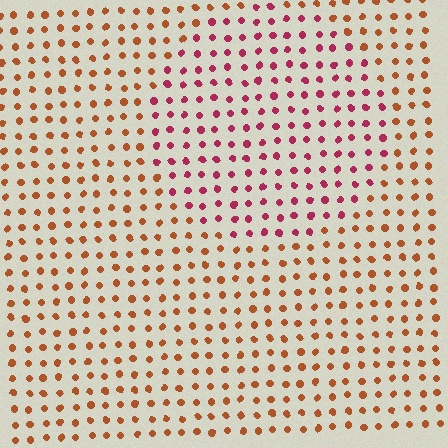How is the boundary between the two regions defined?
The boundary is defined purely by a slight shift in hue (about 42 degrees). Spacing, size, and orientation are identical on both sides.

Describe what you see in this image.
The image is filled with small brown elements in a uniform arrangement. A circle-shaped region is visible where the elements are tinted to a slightly different hue, forming a subtle color boundary.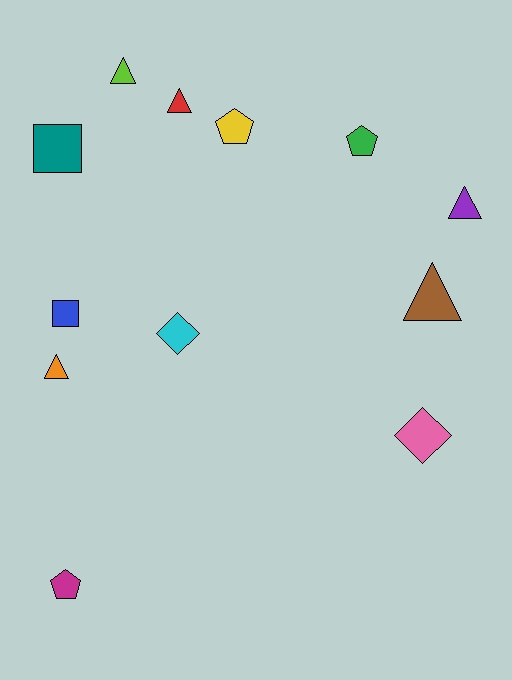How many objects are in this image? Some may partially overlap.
There are 12 objects.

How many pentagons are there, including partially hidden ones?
There are 3 pentagons.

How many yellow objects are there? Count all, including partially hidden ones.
There is 1 yellow object.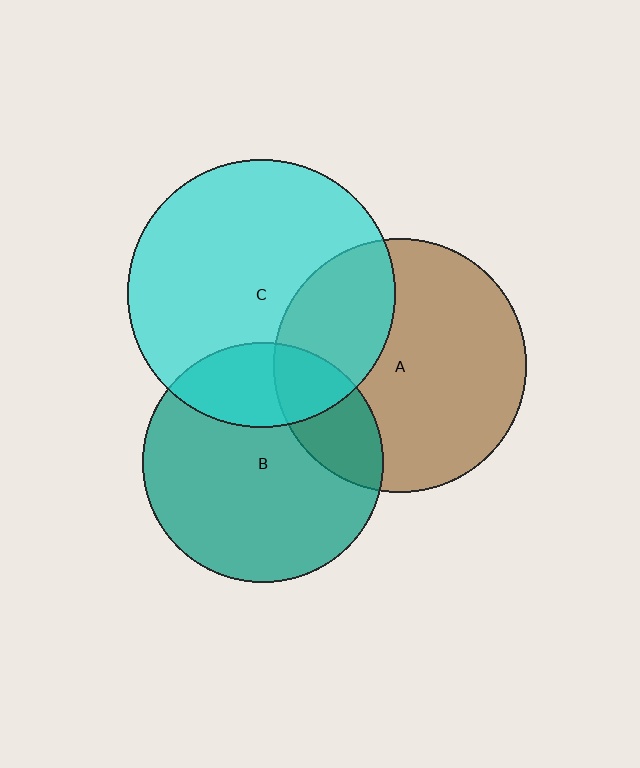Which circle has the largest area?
Circle C (cyan).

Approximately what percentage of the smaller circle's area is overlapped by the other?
Approximately 25%.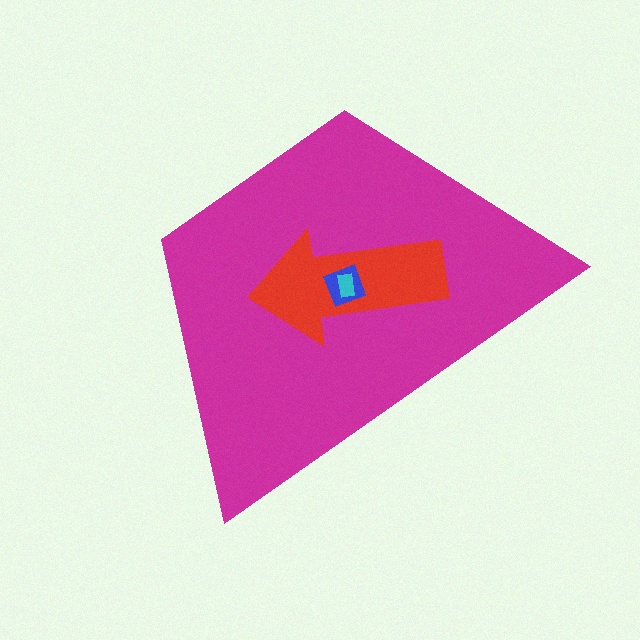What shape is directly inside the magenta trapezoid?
The red arrow.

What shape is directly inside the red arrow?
The blue diamond.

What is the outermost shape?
The magenta trapezoid.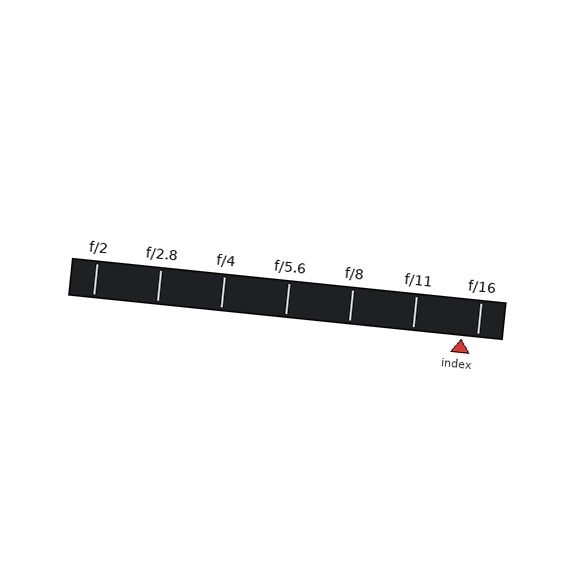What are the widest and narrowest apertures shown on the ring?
The widest aperture shown is f/2 and the narrowest is f/16.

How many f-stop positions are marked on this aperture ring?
There are 7 f-stop positions marked.